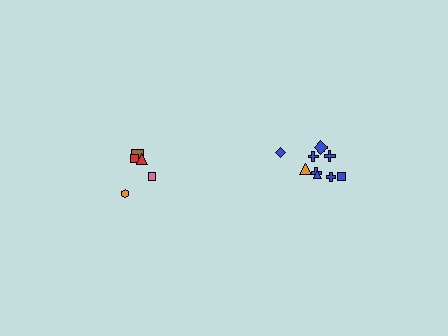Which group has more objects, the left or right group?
The right group.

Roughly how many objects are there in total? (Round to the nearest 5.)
Roughly 15 objects in total.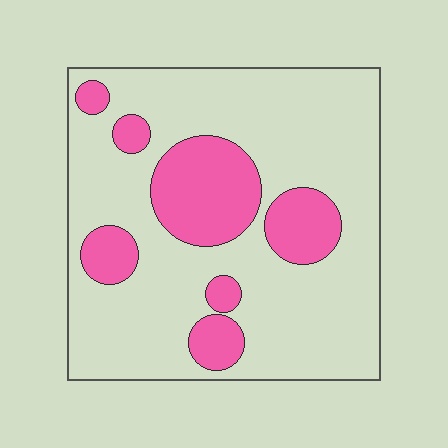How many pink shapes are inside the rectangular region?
7.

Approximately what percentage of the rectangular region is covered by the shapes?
Approximately 25%.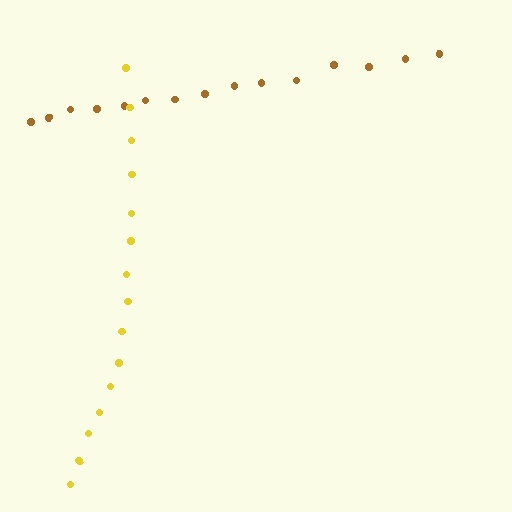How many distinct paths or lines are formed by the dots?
There are 2 distinct paths.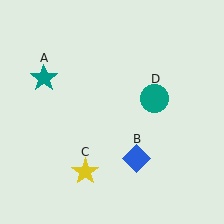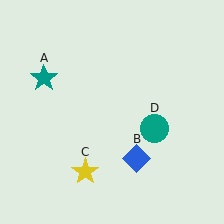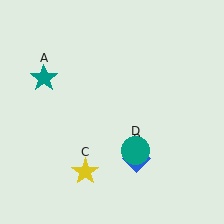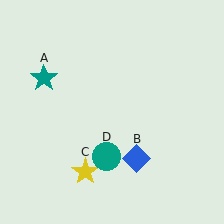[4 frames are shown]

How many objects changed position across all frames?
1 object changed position: teal circle (object D).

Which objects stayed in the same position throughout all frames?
Teal star (object A) and blue diamond (object B) and yellow star (object C) remained stationary.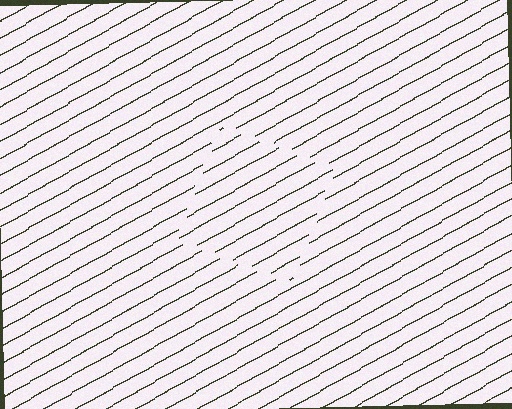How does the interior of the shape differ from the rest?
The interior of the shape contains the same grating, shifted by half a period — the contour is defined by the phase discontinuity where line-ends from the inner and outer gratings abut.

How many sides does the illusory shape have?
4 sides — the line-ends trace a square.